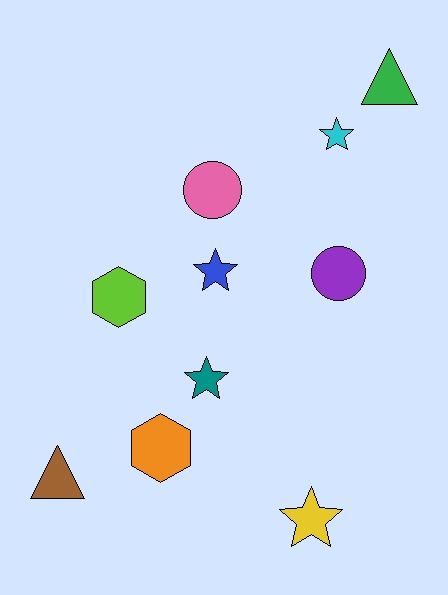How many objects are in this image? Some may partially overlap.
There are 10 objects.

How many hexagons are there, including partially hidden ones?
There are 2 hexagons.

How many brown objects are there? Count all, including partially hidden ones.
There is 1 brown object.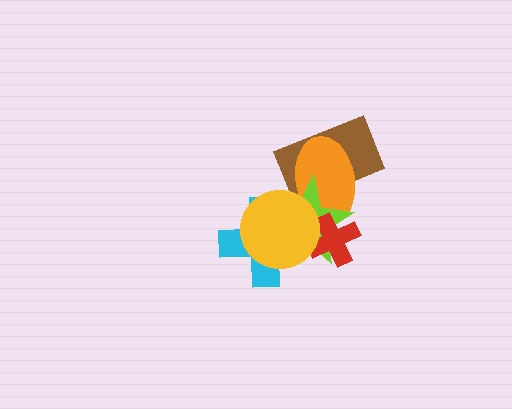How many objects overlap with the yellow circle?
4 objects overlap with the yellow circle.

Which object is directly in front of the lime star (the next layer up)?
The red cross is directly in front of the lime star.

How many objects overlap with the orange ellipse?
4 objects overlap with the orange ellipse.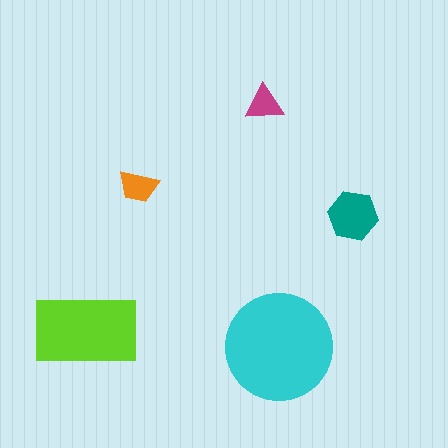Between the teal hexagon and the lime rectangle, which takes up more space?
The lime rectangle.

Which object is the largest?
The cyan circle.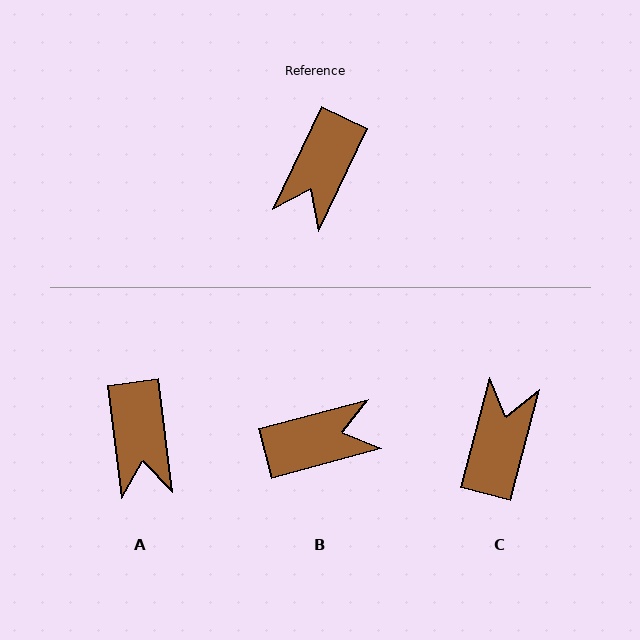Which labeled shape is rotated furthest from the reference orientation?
C, about 169 degrees away.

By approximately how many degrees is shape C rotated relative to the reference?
Approximately 169 degrees clockwise.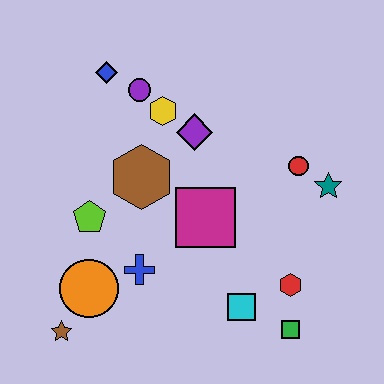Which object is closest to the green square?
The red hexagon is closest to the green square.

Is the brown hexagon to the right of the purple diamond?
No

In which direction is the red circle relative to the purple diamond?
The red circle is to the right of the purple diamond.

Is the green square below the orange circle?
Yes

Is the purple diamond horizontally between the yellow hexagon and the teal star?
Yes